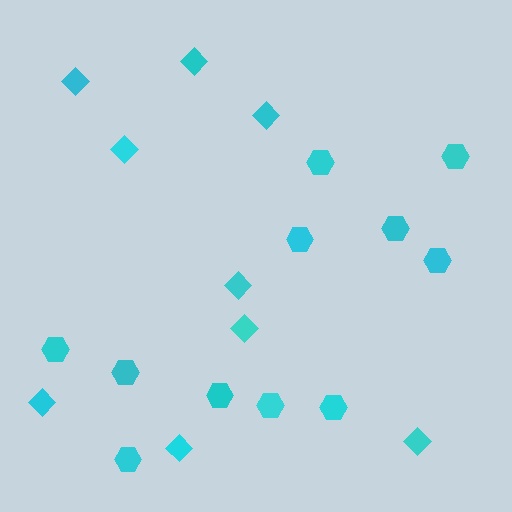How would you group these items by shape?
There are 2 groups: one group of diamonds (9) and one group of hexagons (11).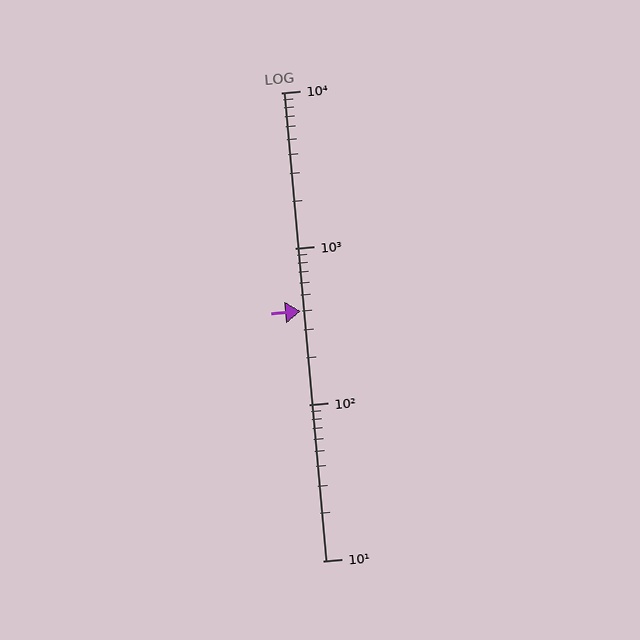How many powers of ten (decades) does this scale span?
The scale spans 3 decades, from 10 to 10000.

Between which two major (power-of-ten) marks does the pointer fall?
The pointer is between 100 and 1000.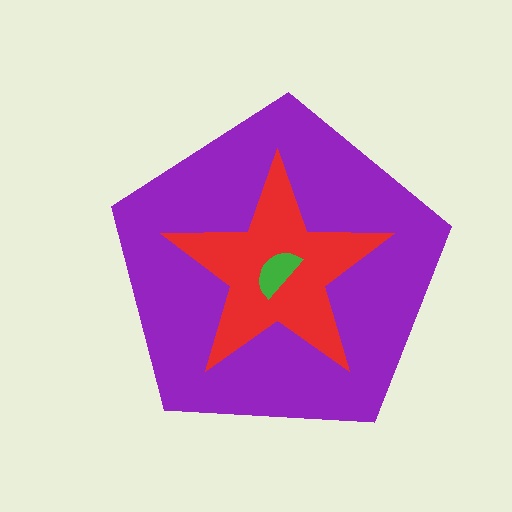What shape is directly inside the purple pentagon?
The red star.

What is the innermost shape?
The green semicircle.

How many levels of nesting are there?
3.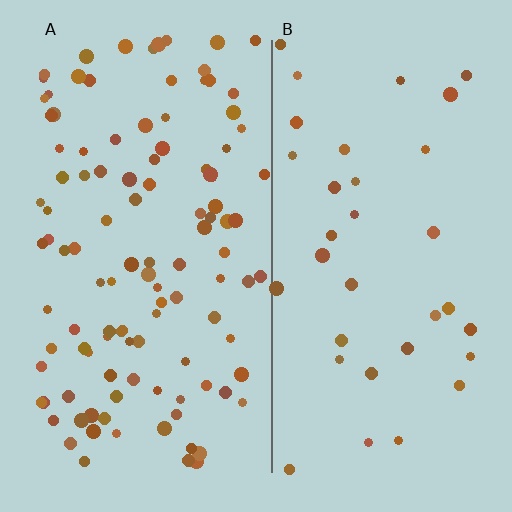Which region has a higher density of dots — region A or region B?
A (the left).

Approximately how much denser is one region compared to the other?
Approximately 3.2× — region A over region B.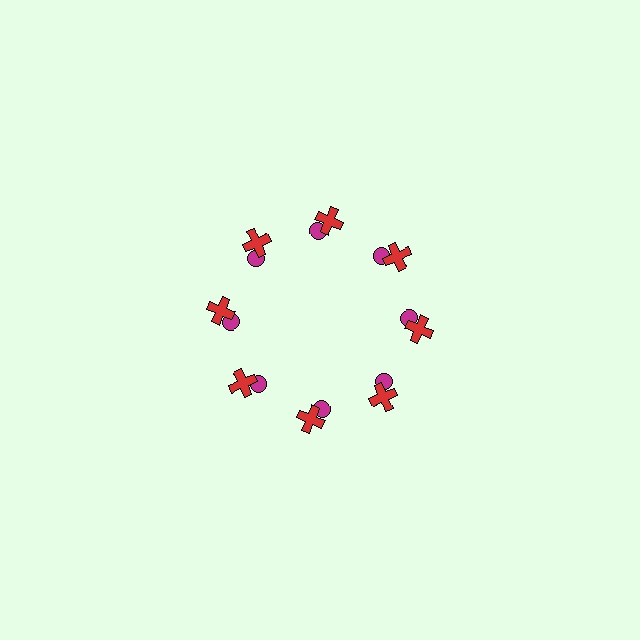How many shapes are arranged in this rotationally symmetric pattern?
There are 16 shapes, arranged in 8 groups of 2.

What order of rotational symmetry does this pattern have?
This pattern has 8-fold rotational symmetry.